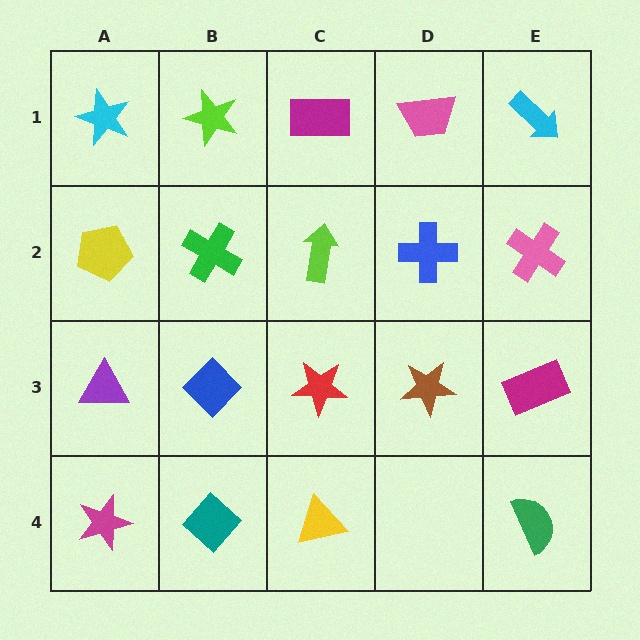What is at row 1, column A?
A cyan star.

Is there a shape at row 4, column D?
No, that cell is empty.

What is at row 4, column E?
A green semicircle.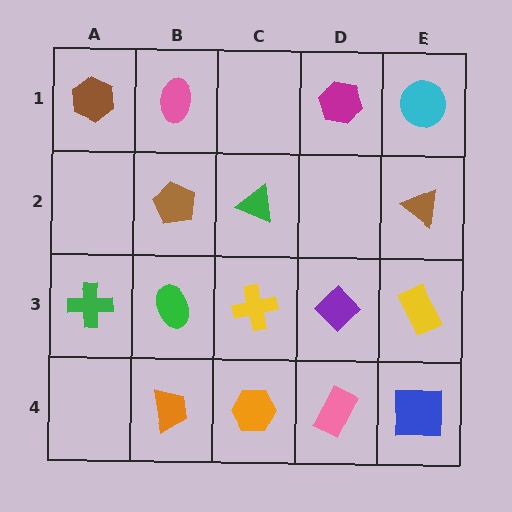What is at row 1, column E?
A cyan circle.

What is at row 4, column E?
A blue square.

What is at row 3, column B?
A green ellipse.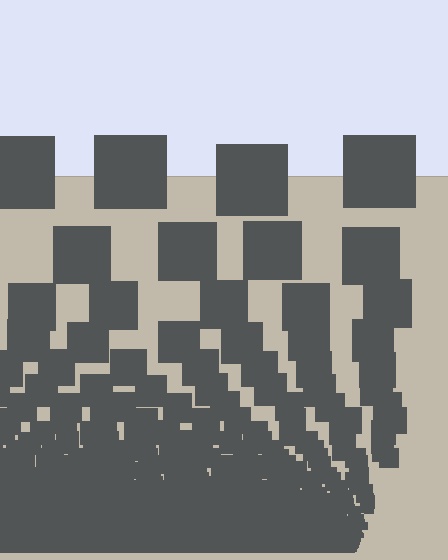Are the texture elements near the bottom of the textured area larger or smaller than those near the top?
Smaller. The gradient is inverted — elements near the bottom are smaller and denser.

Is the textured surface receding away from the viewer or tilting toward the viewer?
The surface appears to tilt toward the viewer. Texture elements get larger and sparser toward the top.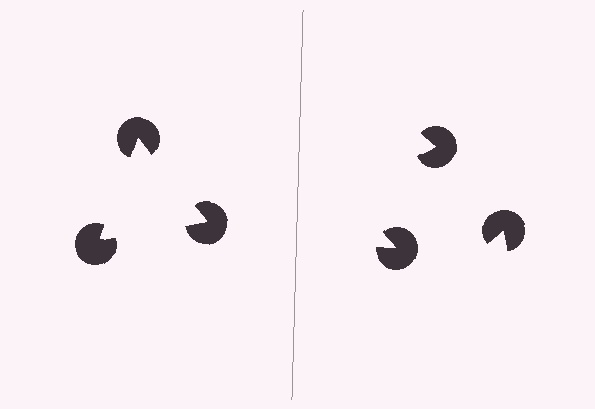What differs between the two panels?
The pac-man discs are positioned identically on both sides; only the wedge orientations differ. On the left they align to a triangle; on the right they are misaligned.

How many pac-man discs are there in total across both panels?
6 — 3 on each side.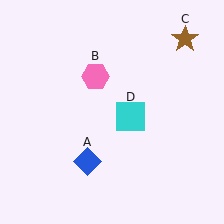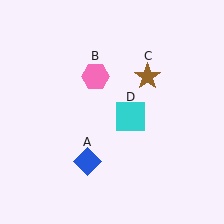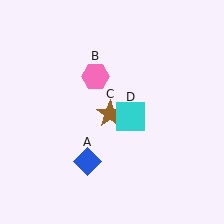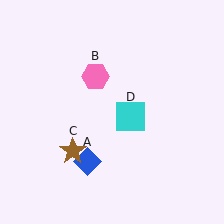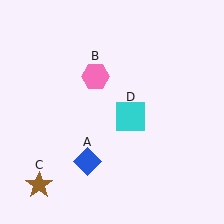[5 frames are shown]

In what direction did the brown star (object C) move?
The brown star (object C) moved down and to the left.